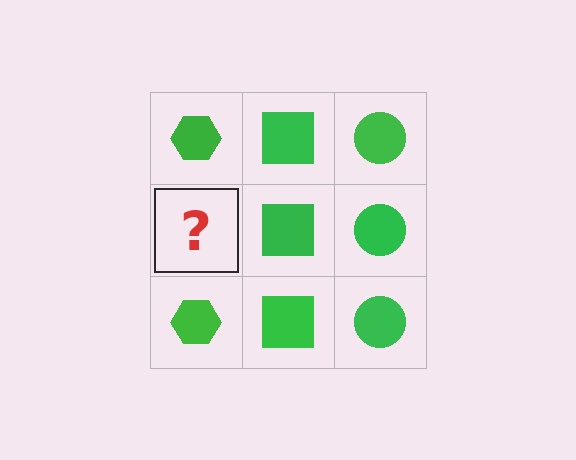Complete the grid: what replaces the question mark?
The question mark should be replaced with a green hexagon.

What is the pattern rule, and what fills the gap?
The rule is that each column has a consistent shape. The gap should be filled with a green hexagon.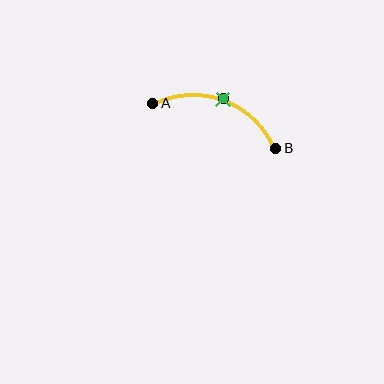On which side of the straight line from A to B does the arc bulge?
The arc bulges above the straight line connecting A and B.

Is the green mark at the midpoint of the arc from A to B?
Yes. The green mark lies on the arc at equal arc-length from both A and B — it is the arc midpoint.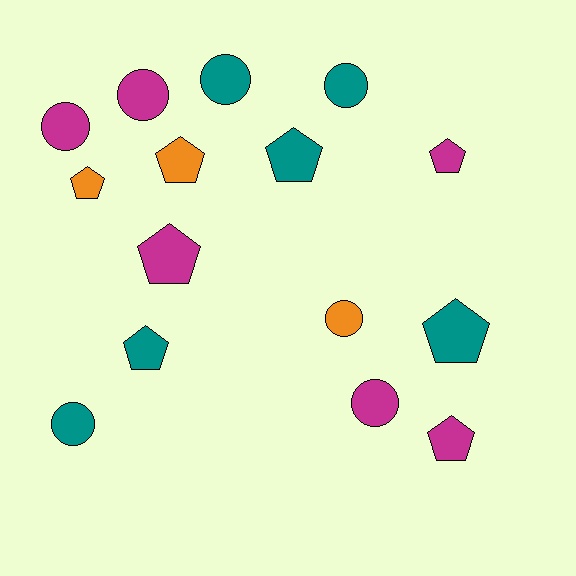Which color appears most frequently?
Teal, with 6 objects.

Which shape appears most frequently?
Pentagon, with 8 objects.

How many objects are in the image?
There are 15 objects.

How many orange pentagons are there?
There are 2 orange pentagons.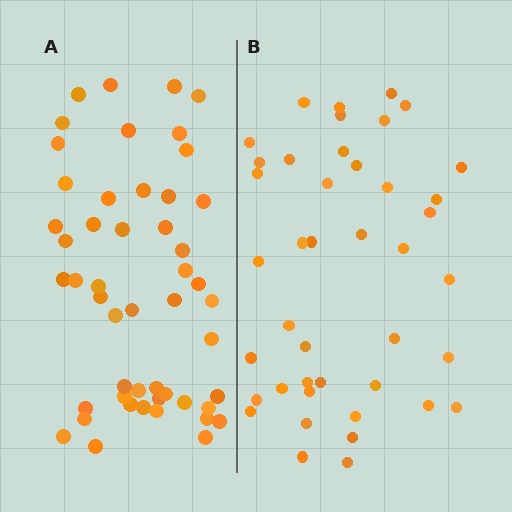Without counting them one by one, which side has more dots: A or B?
Region A (the left region) has more dots.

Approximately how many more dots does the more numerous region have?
Region A has roughly 8 or so more dots than region B.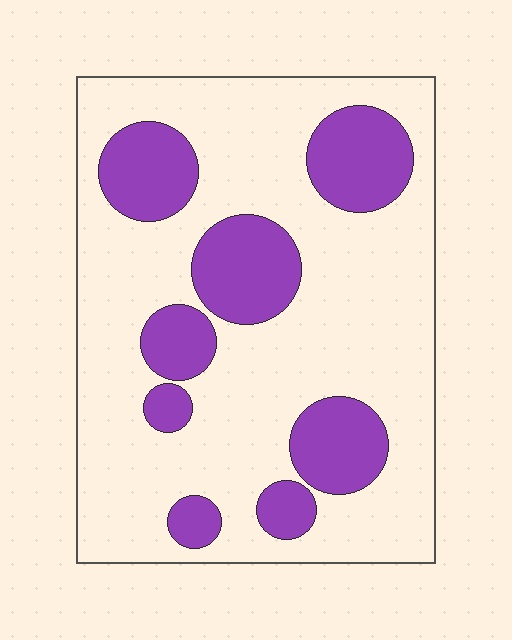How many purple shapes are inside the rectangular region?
8.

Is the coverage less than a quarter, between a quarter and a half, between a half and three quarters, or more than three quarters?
Between a quarter and a half.